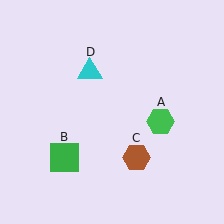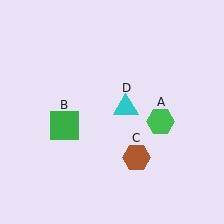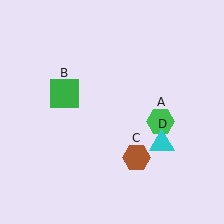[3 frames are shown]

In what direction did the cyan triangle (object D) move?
The cyan triangle (object D) moved down and to the right.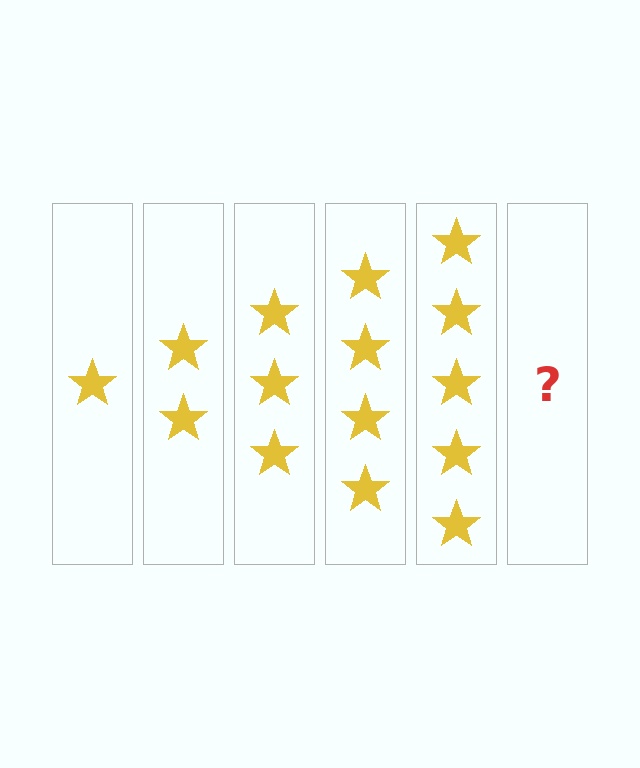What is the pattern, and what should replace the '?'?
The pattern is that each step adds one more star. The '?' should be 6 stars.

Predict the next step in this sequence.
The next step is 6 stars.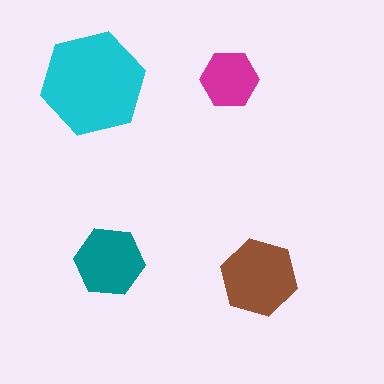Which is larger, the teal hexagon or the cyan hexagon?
The cyan one.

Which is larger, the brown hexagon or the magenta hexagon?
The brown one.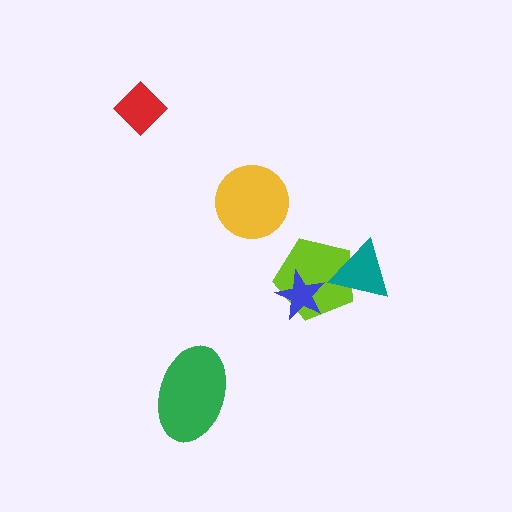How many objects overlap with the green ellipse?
0 objects overlap with the green ellipse.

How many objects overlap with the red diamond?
0 objects overlap with the red diamond.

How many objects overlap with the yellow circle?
0 objects overlap with the yellow circle.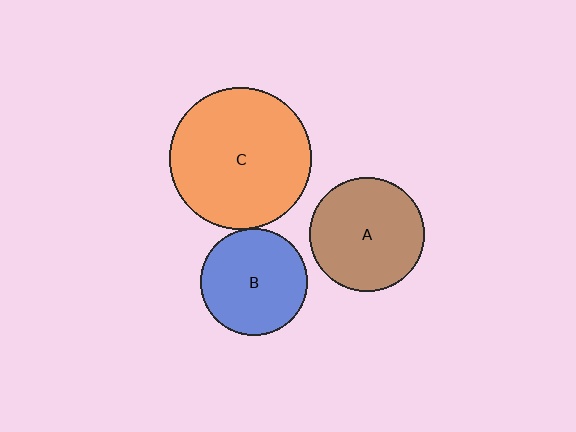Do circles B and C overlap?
Yes.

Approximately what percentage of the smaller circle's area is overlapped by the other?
Approximately 5%.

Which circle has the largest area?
Circle C (orange).